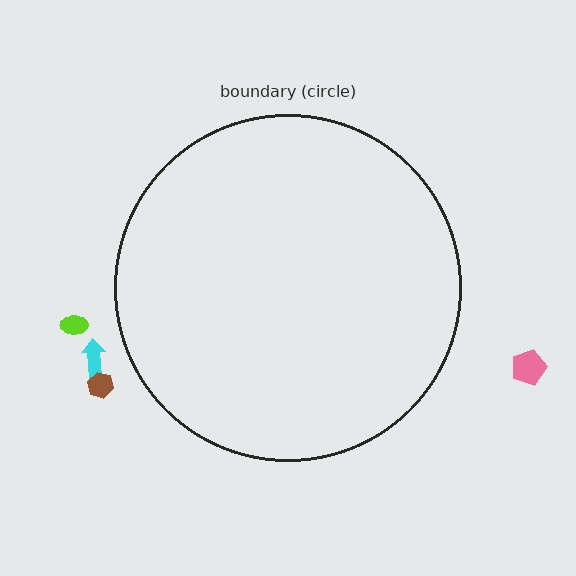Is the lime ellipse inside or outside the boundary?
Outside.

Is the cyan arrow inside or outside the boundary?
Outside.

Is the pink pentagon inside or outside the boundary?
Outside.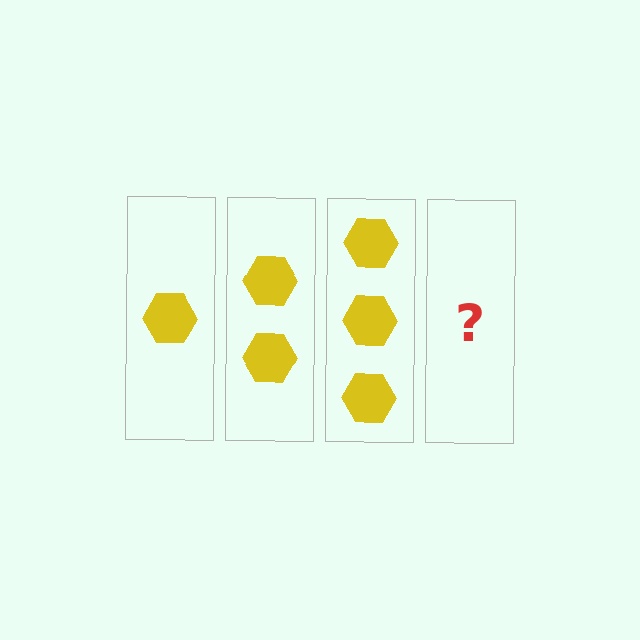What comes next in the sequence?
The next element should be 4 hexagons.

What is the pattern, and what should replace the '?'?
The pattern is that each step adds one more hexagon. The '?' should be 4 hexagons.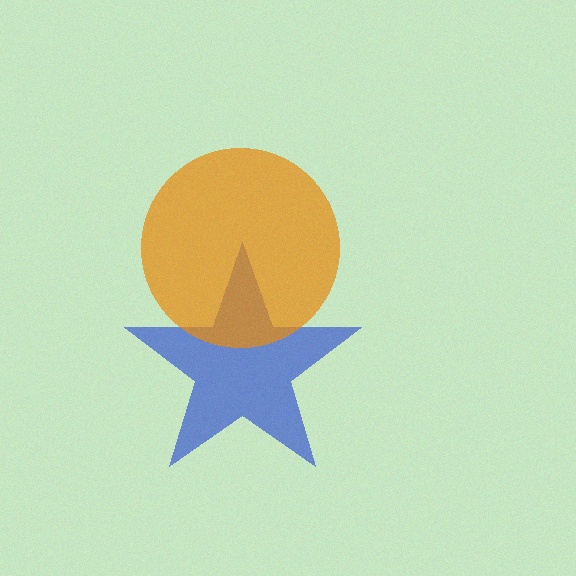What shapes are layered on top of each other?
The layered shapes are: a blue star, an orange circle.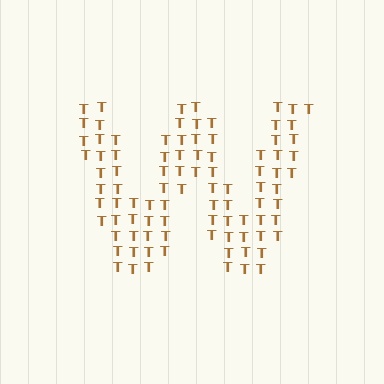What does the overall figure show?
The overall figure shows the letter W.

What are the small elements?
The small elements are letter T's.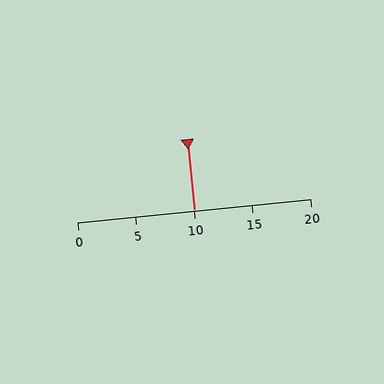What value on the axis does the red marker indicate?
The marker indicates approximately 10.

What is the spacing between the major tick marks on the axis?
The major ticks are spaced 5 apart.